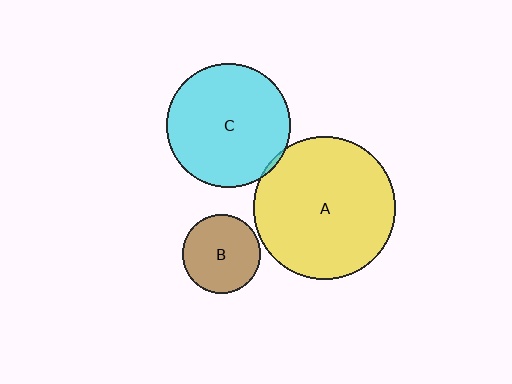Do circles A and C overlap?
Yes.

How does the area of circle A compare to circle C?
Approximately 1.3 times.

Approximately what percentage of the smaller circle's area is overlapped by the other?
Approximately 5%.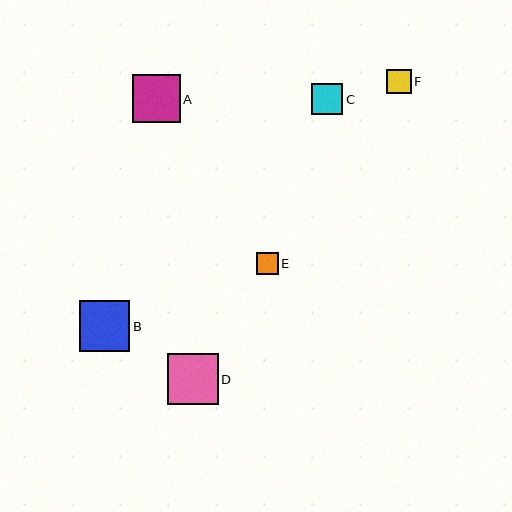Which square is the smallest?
Square E is the smallest with a size of approximately 22 pixels.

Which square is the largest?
Square D is the largest with a size of approximately 51 pixels.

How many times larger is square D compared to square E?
Square D is approximately 2.4 times the size of square E.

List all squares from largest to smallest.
From largest to smallest: D, B, A, C, F, E.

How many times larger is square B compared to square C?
Square B is approximately 1.6 times the size of square C.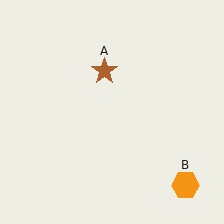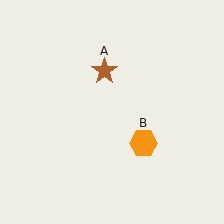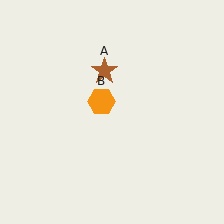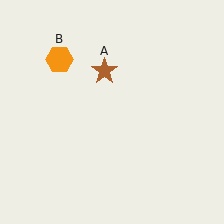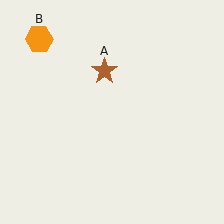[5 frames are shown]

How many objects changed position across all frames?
1 object changed position: orange hexagon (object B).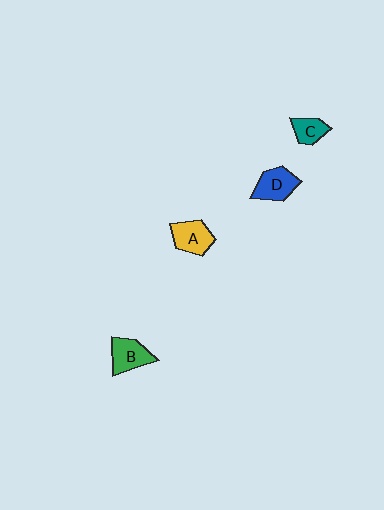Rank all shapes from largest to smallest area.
From largest to smallest: D (blue), A (yellow), B (green), C (teal).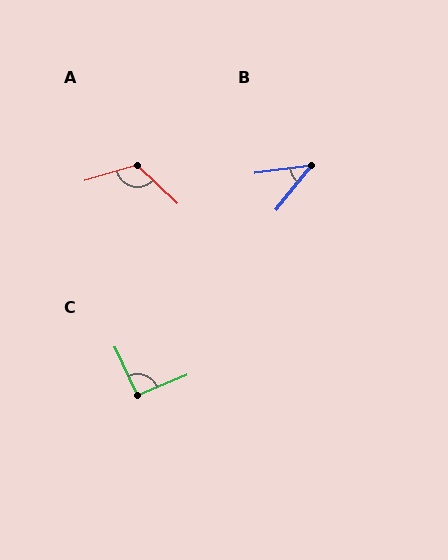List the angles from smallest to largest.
B (43°), C (93°), A (120°).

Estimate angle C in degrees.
Approximately 93 degrees.